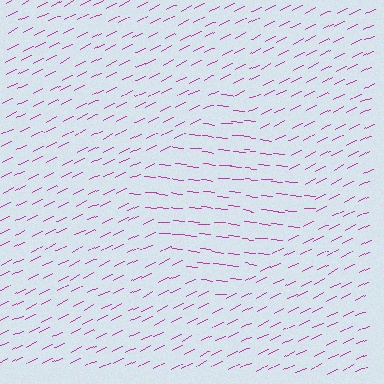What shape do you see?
I see a diamond.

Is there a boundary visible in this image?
Yes, there is a texture boundary formed by a change in line orientation.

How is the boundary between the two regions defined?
The boundary is defined purely by a change in line orientation (approximately 31 degrees difference). All lines are the same color and thickness.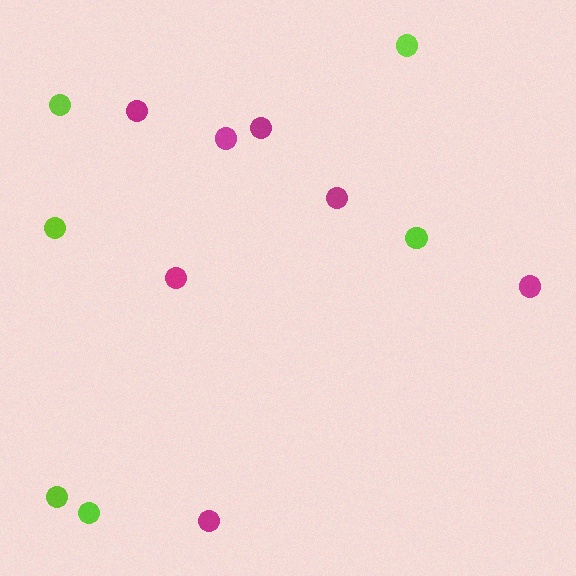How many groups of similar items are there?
There are 2 groups: one group of lime circles (6) and one group of magenta circles (7).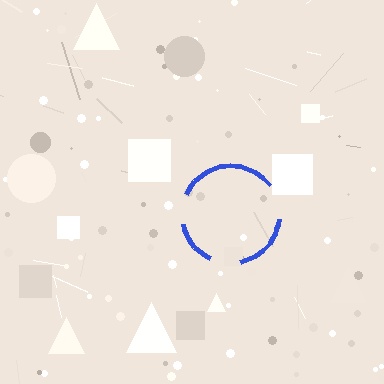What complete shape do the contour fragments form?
The contour fragments form a circle.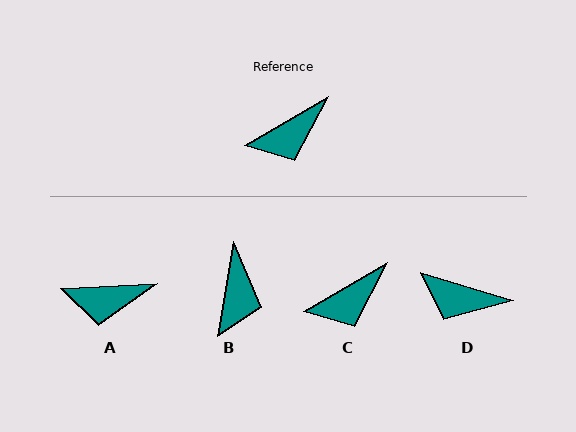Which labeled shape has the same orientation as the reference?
C.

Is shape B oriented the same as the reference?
No, it is off by about 50 degrees.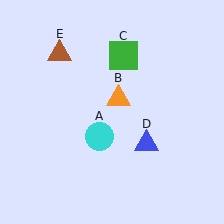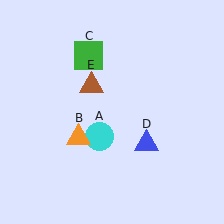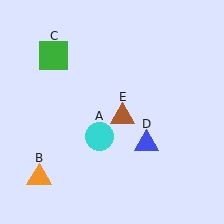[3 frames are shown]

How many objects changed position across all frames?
3 objects changed position: orange triangle (object B), green square (object C), brown triangle (object E).